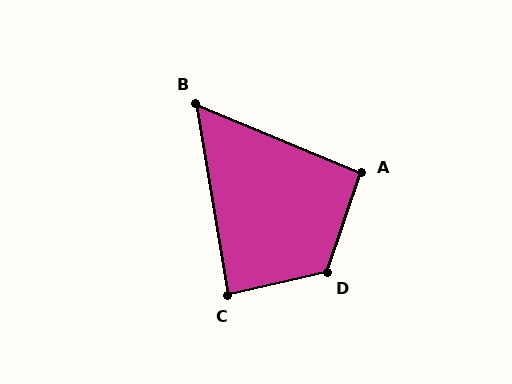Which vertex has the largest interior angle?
D, at approximately 122 degrees.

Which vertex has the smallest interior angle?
B, at approximately 58 degrees.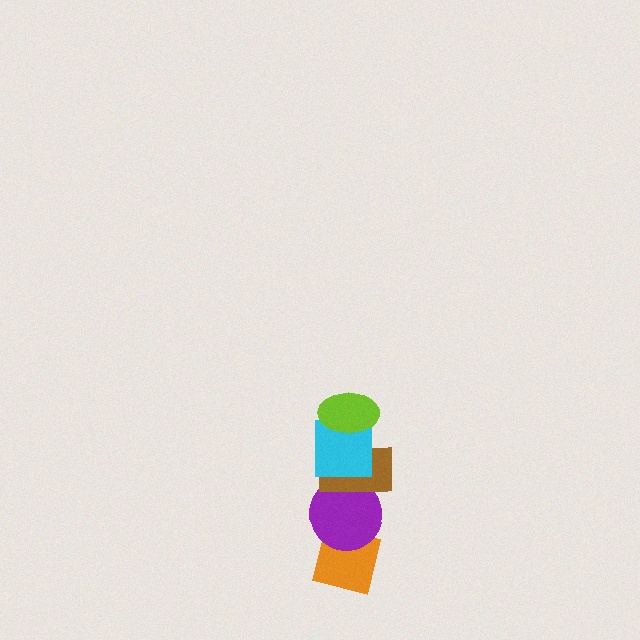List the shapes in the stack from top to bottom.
From top to bottom: the lime ellipse, the cyan square, the brown rectangle, the purple circle, the orange square.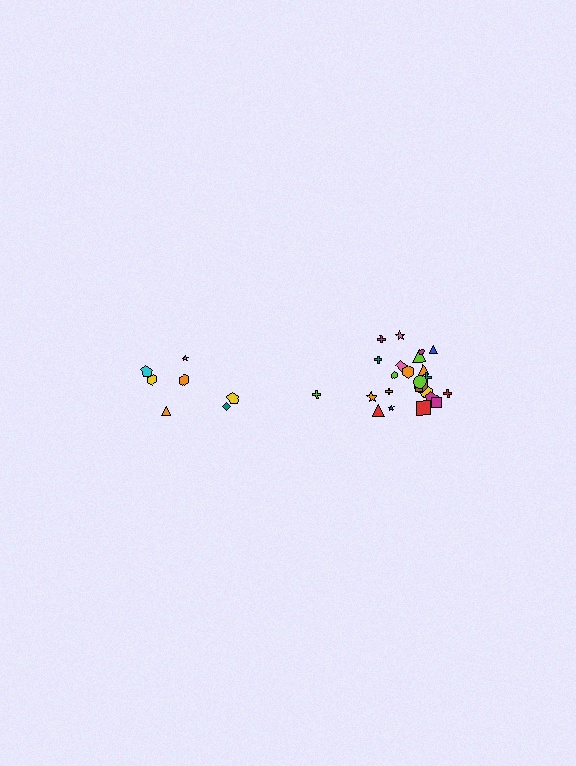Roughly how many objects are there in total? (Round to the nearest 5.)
Roughly 30 objects in total.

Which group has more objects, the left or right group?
The right group.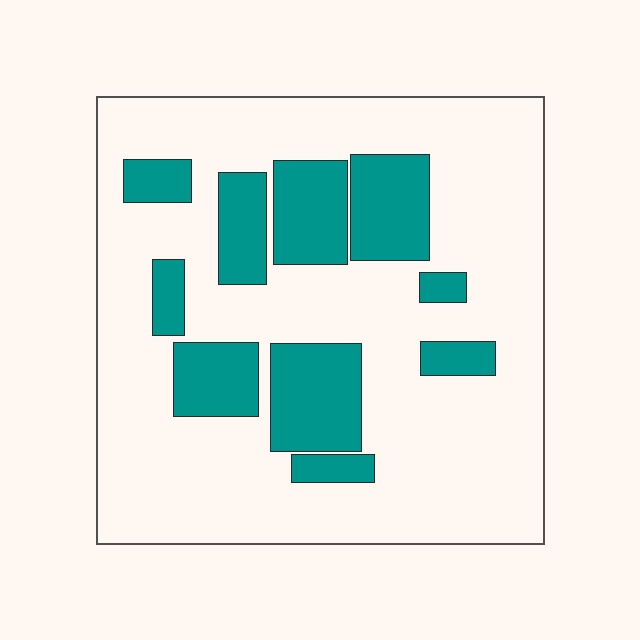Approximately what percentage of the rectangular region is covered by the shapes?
Approximately 25%.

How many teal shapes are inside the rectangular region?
10.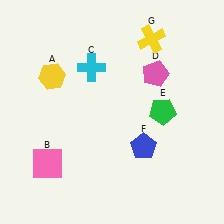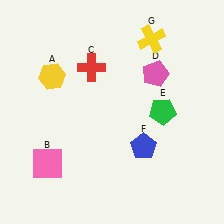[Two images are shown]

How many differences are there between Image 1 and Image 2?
There is 1 difference between the two images.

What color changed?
The cross (C) changed from cyan in Image 1 to red in Image 2.